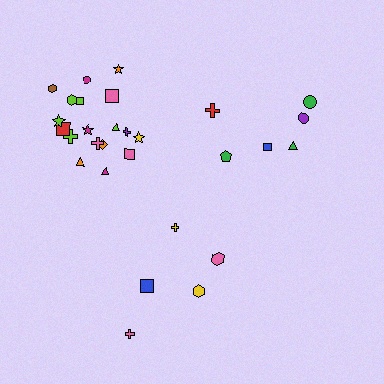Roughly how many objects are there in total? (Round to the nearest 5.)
Roughly 30 objects in total.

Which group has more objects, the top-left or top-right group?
The top-left group.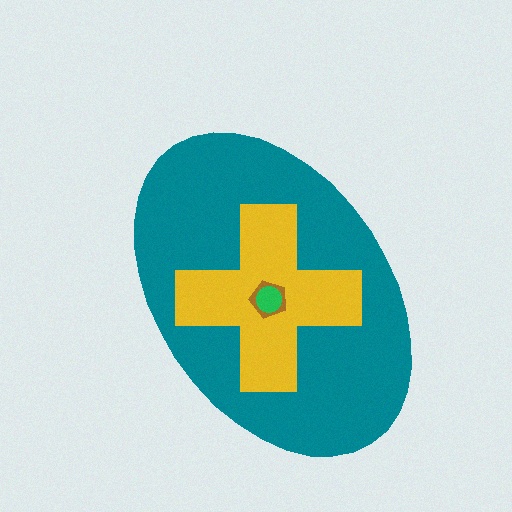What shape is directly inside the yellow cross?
The brown pentagon.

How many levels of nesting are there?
4.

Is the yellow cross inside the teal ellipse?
Yes.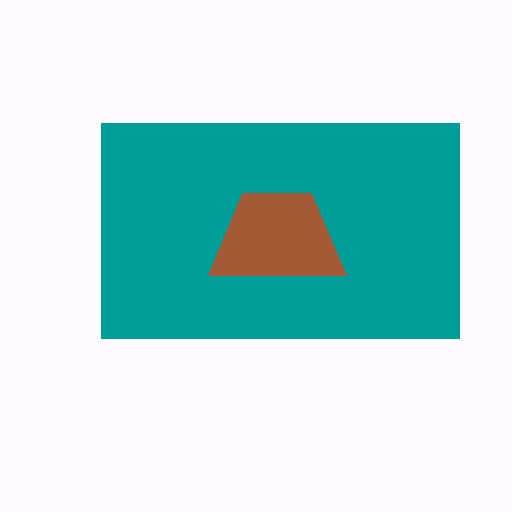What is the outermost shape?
The teal rectangle.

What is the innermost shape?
The brown trapezoid.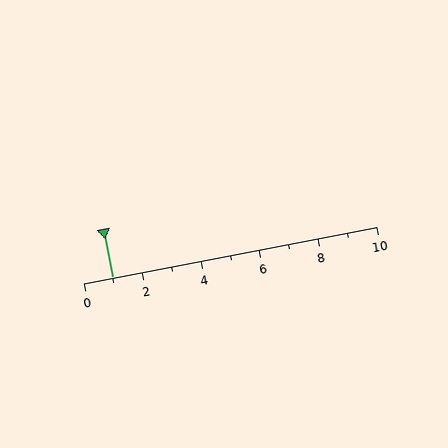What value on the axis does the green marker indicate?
The marker indicates approximately 1.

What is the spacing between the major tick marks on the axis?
The major ticks are spaced 2 apart.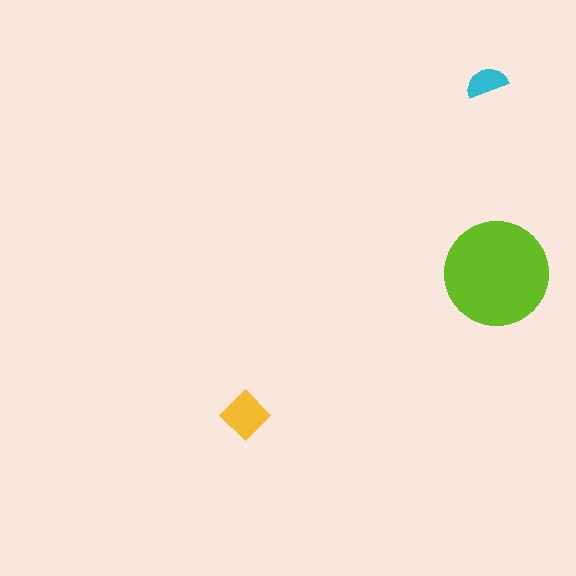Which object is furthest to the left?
The yellow diamond is leftmost.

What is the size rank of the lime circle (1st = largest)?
1st.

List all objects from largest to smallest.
The lime circle, the yellow diamond, the cyan semicircle.